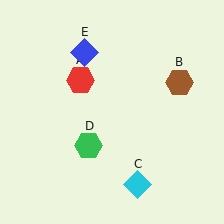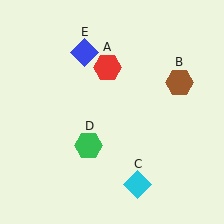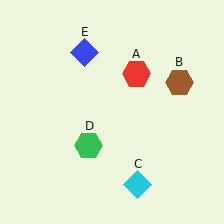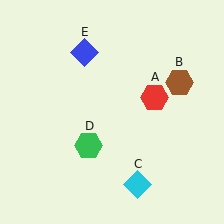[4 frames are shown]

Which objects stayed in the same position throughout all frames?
Brown hexagon (object B) and cyan diamond (object C) and green hexagon (object D) and blue diamond (object E) remained stationary.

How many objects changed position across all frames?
1 object changed position: red hexagon (object A).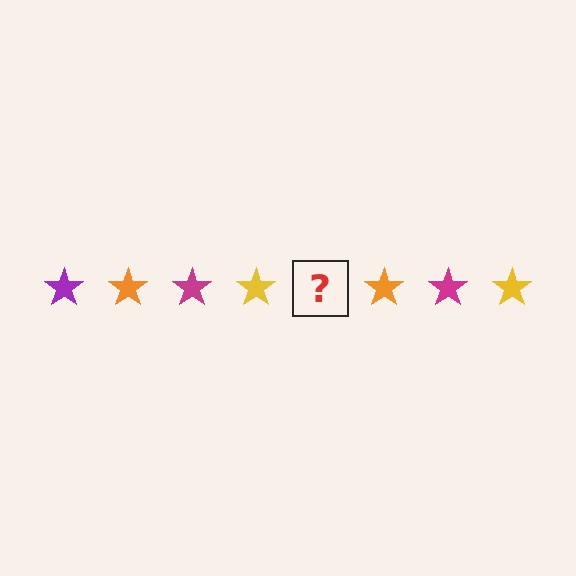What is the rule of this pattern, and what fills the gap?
The rule is that the pattern cycles through purple, orange, magenta, yellow stars. The gap should be filled with a purple star.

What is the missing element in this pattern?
The missing element is a purple star.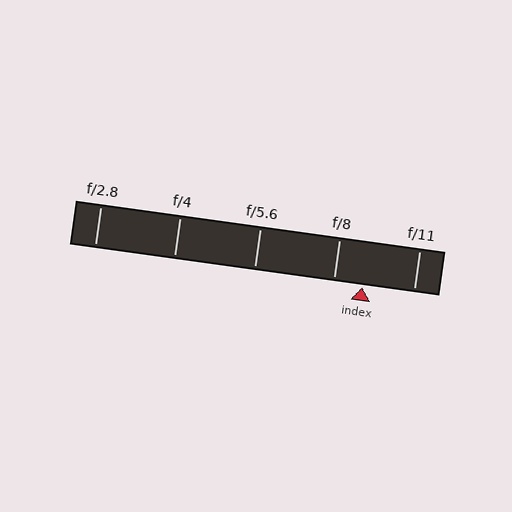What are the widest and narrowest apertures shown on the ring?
The widest aperture shown is f/2.8 and the narrowest is f/11.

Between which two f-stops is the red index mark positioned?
The index mark is between f/8 and f/11.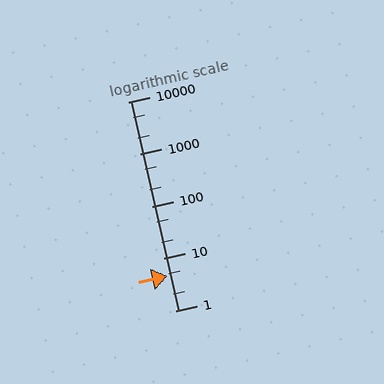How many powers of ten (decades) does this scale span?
The scale spans 4 decades, from 1 to 10000.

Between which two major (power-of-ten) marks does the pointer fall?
The pointer is between 1 and 10.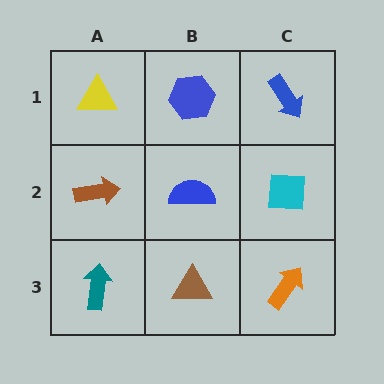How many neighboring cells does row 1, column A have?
2.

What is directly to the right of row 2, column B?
A cyan square.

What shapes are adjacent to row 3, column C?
A cyan square (row 2, column C), a brown triangle (row 3, column B).